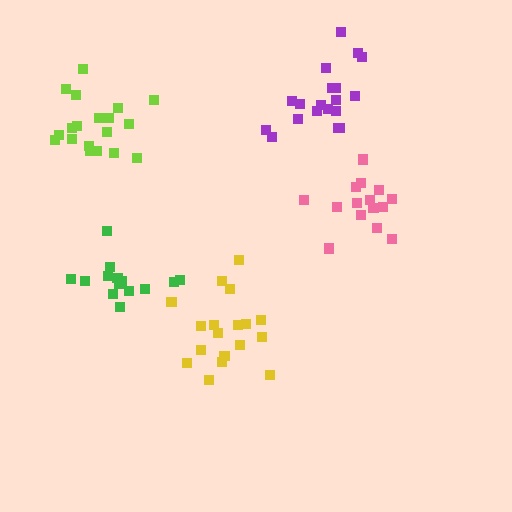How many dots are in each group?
Group 1: 19 dots, Group 2: 14 dots, Group 3: 19 dots, Group 4: 15 dots, Group 5: 18 dots (85 total).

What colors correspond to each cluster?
The clusters are colored: lime, green, purple, pink, yellow.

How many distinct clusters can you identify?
There are 5 distinct clusters.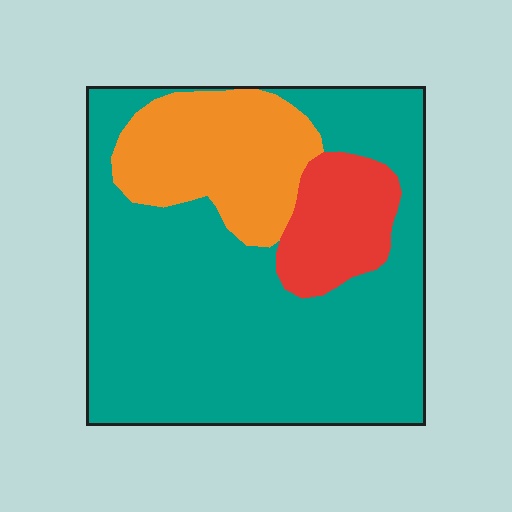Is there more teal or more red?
Teal.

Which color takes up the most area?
Teal, at roughly 70%.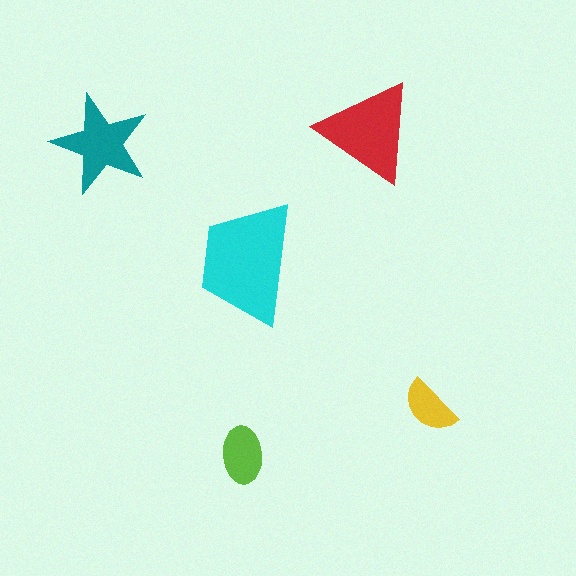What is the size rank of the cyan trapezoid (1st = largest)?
1st.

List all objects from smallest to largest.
The yellow semicircle, the lime ellipse, the teal star, the red triangle, the cyan trapezoid.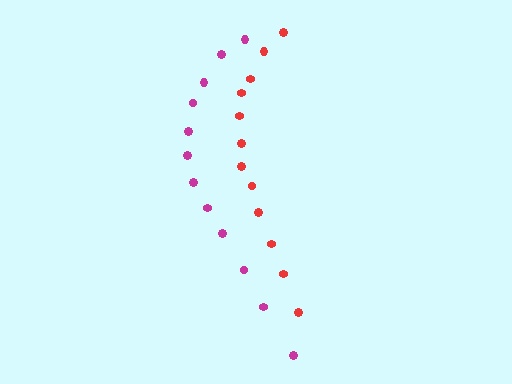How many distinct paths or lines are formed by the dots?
There are 2 distinct paths.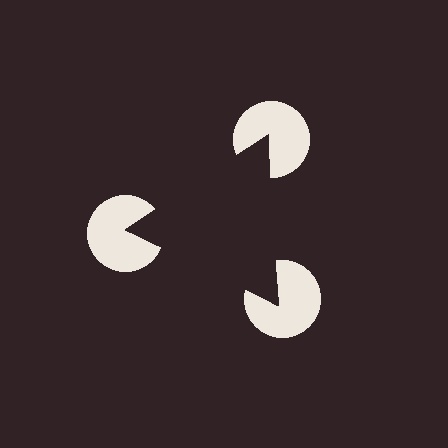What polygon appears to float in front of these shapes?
An illusory triangle — its edges are inferred from the aligned wedge cuts in the pac-man discs, not physically drawn.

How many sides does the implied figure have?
3 sides.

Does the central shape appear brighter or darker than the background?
It typically appears slightly darker than the background, even though no actual brightness change is drawn.